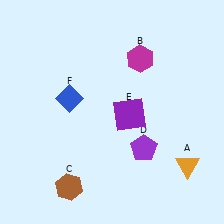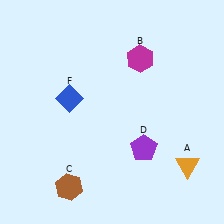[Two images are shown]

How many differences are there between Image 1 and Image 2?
There is 1 difference between the two images.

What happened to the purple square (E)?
The purple square (E) was removed in Image 2. It was in the bottom-right area of Image 1.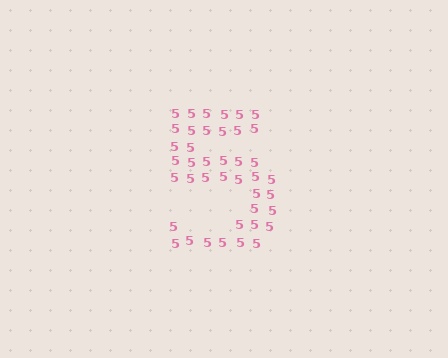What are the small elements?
The small elements are digit 5's.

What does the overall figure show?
The overall figure shows the digit 5.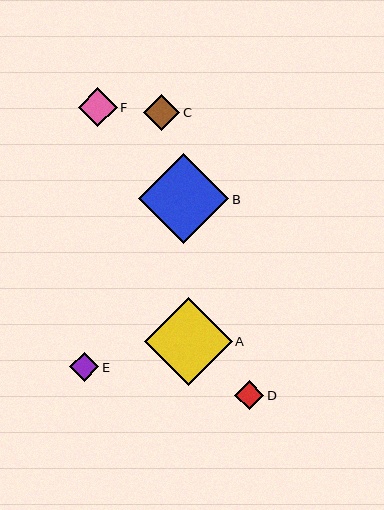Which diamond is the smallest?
Diamond D is the smallest with a size of approximately 29 pixels.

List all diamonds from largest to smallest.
From largest to smallest: B, A, F, C, E, D.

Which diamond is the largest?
Diamond B is the largest with a size of approximately 90 pixels.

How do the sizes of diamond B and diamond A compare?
Diamond B and diamond A are approximately the same size.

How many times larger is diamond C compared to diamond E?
Diamond C is approximately 1.2 times the size of diamond E.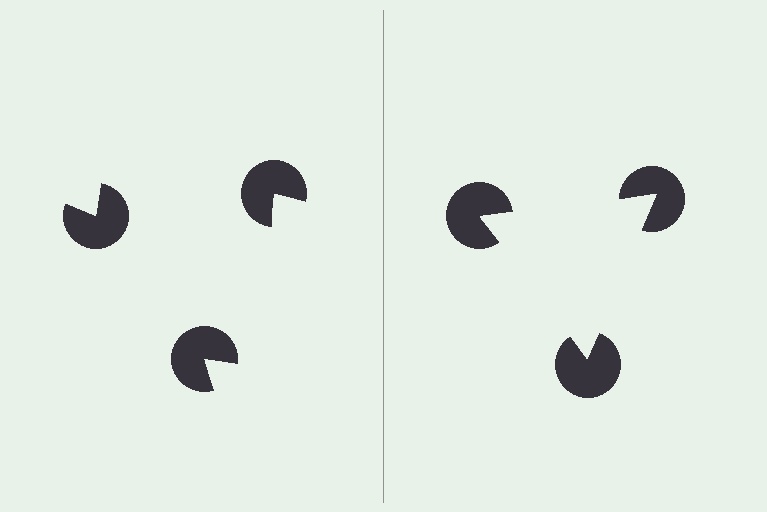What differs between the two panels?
The pac-man discs are positioned identically on both sides; only the wedge orientations differ. On the right they align to a triangle; on the left they are misaligned.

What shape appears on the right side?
An illusory triangle.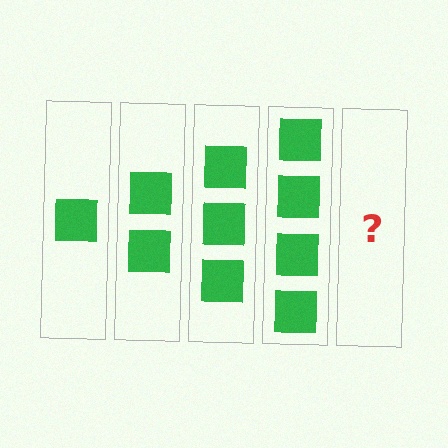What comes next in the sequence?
The next element should be 5 squares.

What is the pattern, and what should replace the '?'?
The pattern is that each step adds one more square. The '?' should be 5 squares.